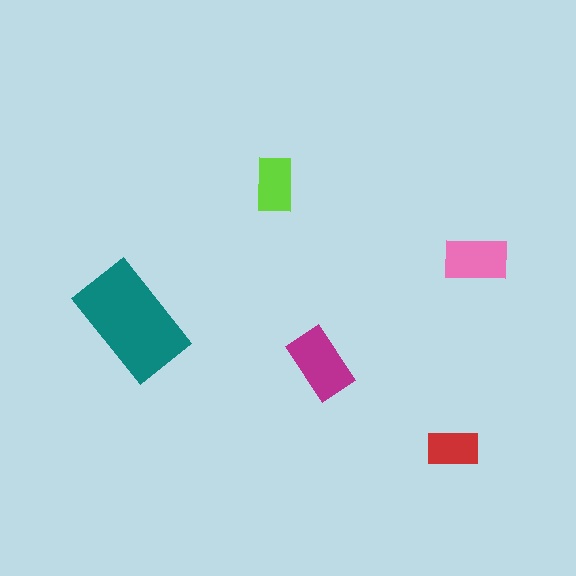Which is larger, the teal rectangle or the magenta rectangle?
The teal one.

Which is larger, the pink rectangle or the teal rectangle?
The teal one.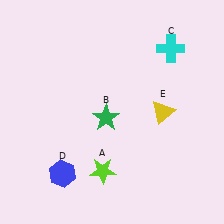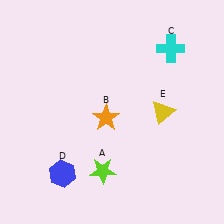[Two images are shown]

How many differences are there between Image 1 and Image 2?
There is 1 difference between the two images.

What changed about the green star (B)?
In Image 1, B is green. In Image 2, it changed to orange.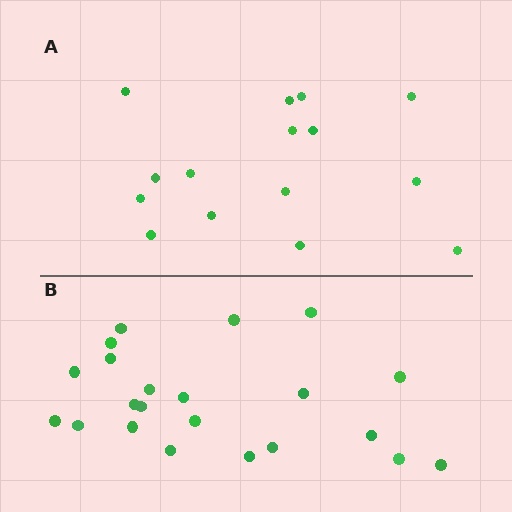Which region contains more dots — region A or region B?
Region B (the bottom region) has more dots.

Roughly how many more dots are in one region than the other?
Region B has roughly 8 or so more dots than region A.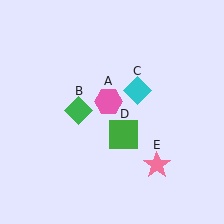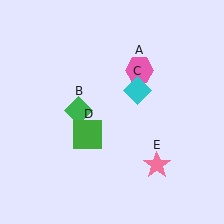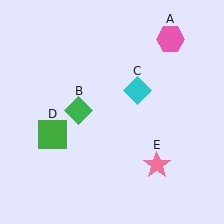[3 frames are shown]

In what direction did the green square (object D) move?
The green square (object D) moved left.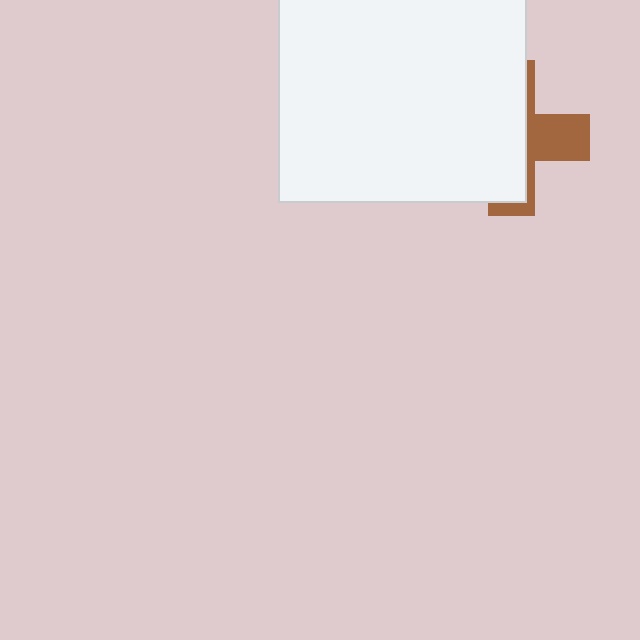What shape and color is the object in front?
The object in front is a white square.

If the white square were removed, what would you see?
You would see the complete brown cross.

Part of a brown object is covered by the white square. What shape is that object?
It is a cross.